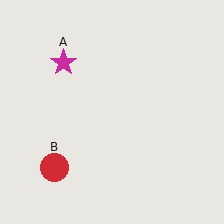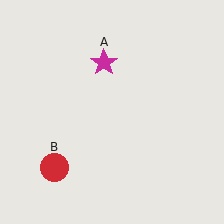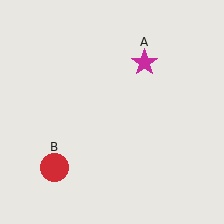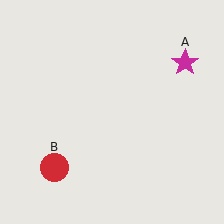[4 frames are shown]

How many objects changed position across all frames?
1 object changed position: magenta star (object A).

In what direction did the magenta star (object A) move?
The magenta star (object A) moved right.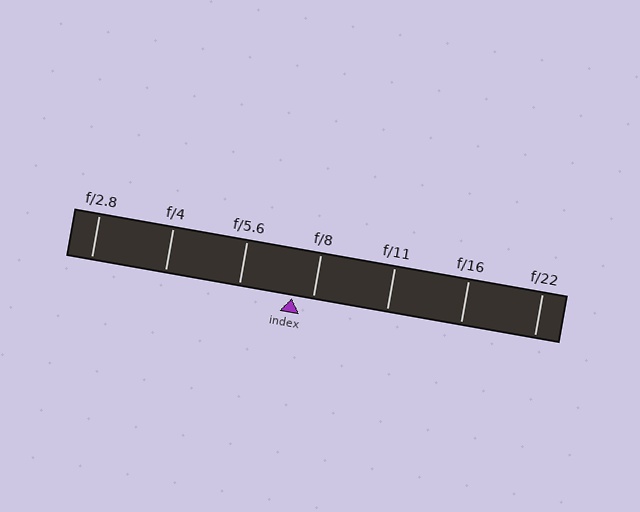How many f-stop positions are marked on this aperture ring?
There are 7 f-stop positions marked.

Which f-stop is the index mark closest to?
The index mark is closest to f/8.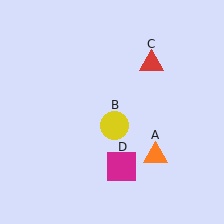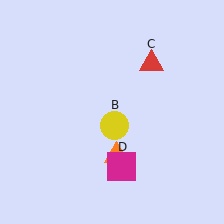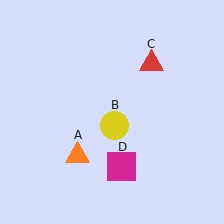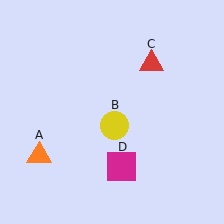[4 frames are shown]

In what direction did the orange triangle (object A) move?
The orange triangle (object A) moved left.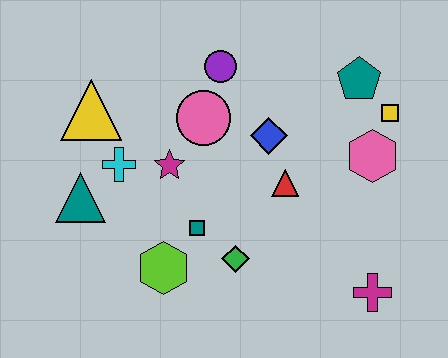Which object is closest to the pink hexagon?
The yellow square is closest to the pink hexagon.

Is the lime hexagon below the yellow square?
Yes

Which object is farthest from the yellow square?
The teal triangle is farthest from the yellow square.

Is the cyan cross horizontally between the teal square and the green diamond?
No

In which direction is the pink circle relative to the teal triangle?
The pink circle is to the right of the teal triangle.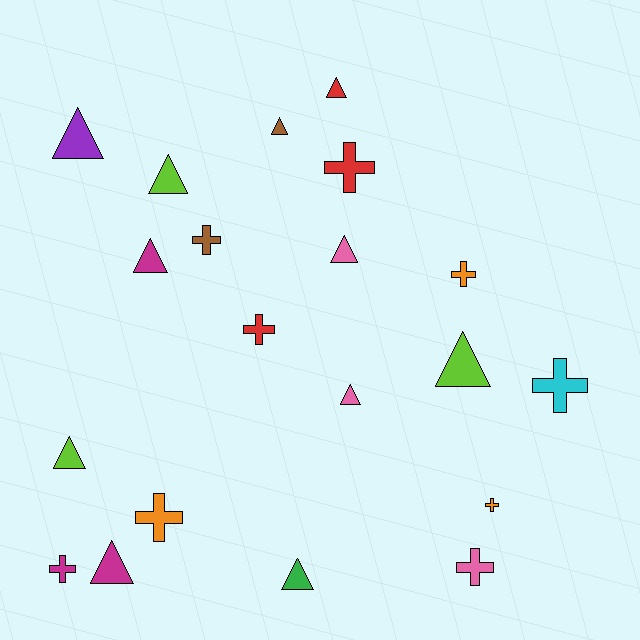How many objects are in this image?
There are 20 objects.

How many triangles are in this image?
There are 11 triangles.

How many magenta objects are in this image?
There are 3 magenta objects.